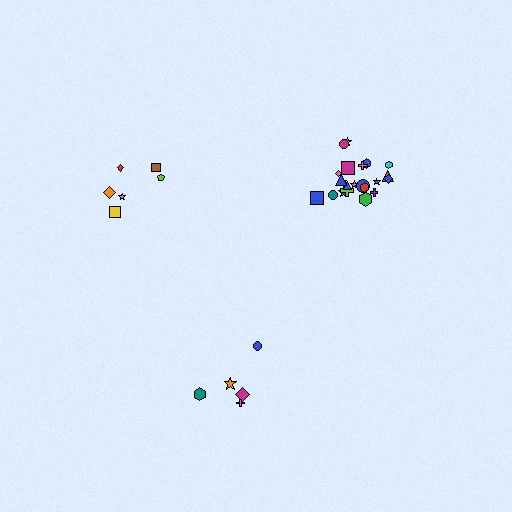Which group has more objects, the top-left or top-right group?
The top-right group.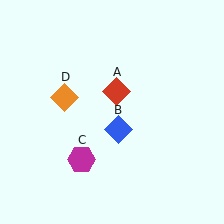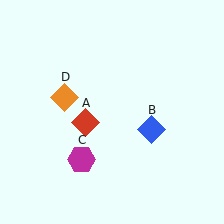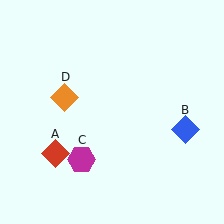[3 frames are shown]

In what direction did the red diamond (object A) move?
The red diamond (object A) moved down and to the left.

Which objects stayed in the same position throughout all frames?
Magenta hexagon (object C) and orange diamond (object D) remained stationary.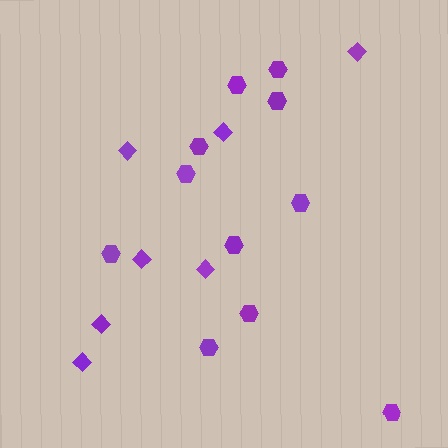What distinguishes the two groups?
There are 2 groups: one group of hexagons (11) and one group of diamonds (7).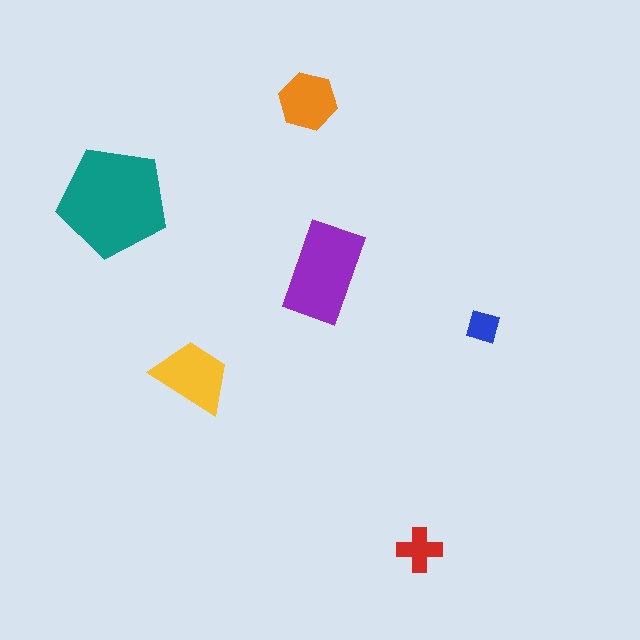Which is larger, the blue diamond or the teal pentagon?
The teal pentagon.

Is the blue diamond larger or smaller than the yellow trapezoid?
Smaller.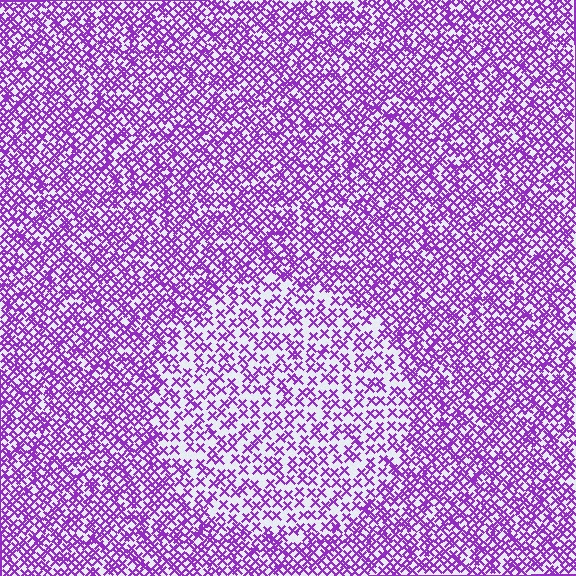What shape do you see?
I see a circle.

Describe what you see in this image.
The image contains small purple elements arranged at two different densities. A circle-shaped region is visible where the elements are less densely packed than the surrounding area.